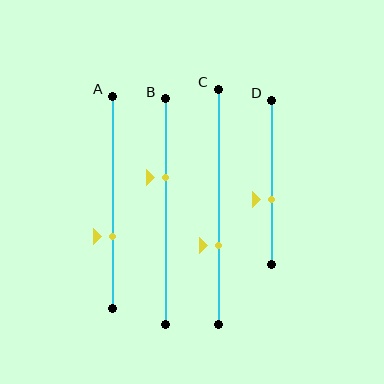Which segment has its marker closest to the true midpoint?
Segment D has its marker closest to the true midpoint.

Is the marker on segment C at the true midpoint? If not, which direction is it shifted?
No, the marker on segment C is shifted downward by about 17% of the segment length.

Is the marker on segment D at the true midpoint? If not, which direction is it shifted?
No, the marker on segment D is shifted downward by about 11% of the segment length.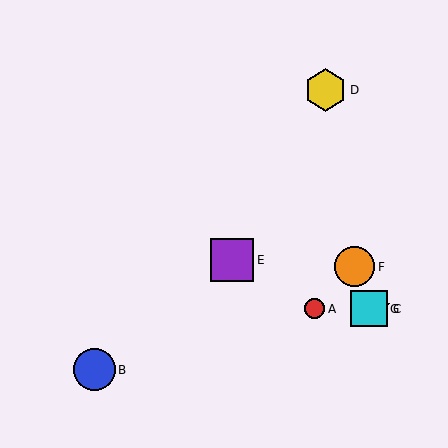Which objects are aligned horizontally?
Objects A, C, G are aligned horizontally.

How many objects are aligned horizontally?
3 objects (A, C, G) are aligned horizontally.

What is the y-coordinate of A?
Object A is at y≈309.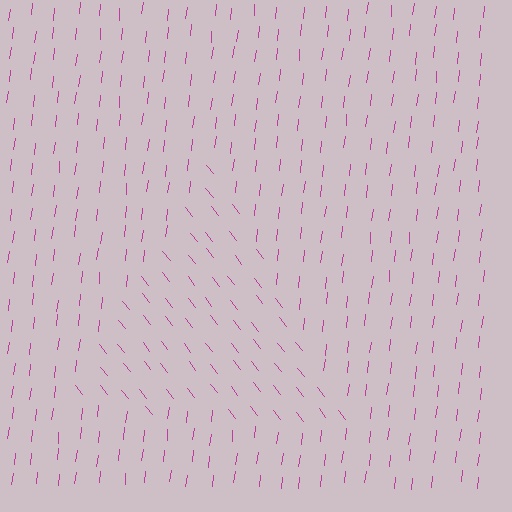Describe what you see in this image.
The image is filled with small magenta line segments. A triangle region in the image has lines oriented differently from the surrounding lines, creating a visible texture boundary.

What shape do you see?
I see a triangle.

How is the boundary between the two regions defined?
The boundary is defined purely by a change in line orientation (approximately 45 degrees difference). All lines are the same color and thickness.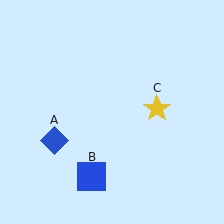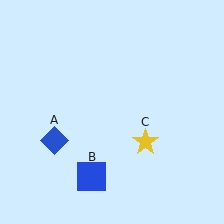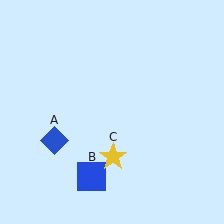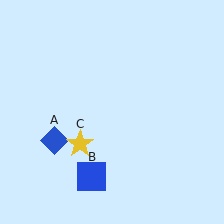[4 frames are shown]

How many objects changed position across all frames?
1 object changed position: yellow star (object C).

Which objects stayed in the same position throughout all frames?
Blue diamond (object A) and blue square (object B) remained stationary.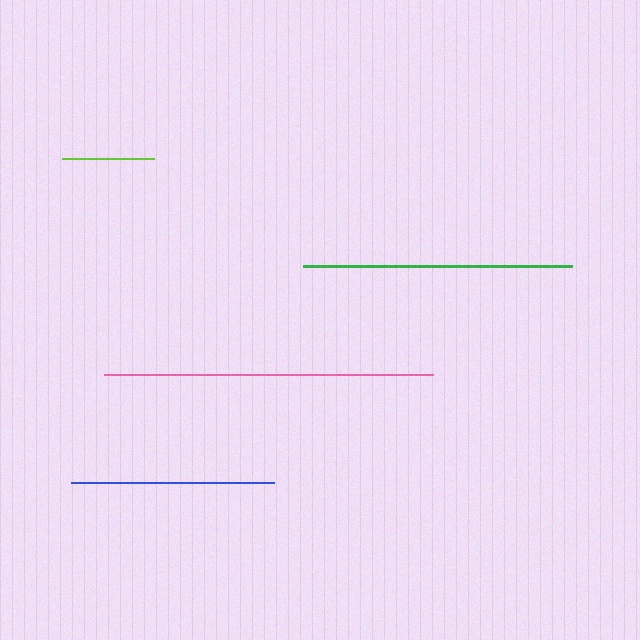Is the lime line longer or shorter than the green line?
The green line is longer than the lime line.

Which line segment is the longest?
The pink line is the longest at approximately 329 pixels.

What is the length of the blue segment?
The blue segment is approximately 204 pixels long.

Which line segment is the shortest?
The lime line is the shortest at approximately 92 pixels.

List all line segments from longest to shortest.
From longest to shortest: pink, green, blue, lime.